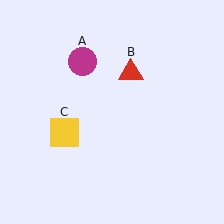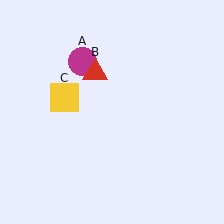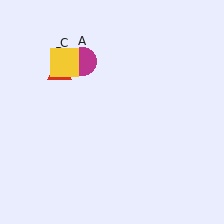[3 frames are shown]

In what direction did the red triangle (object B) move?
The red triangle (object B) moved left.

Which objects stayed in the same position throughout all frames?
Magenta circle (object A) remained stationary.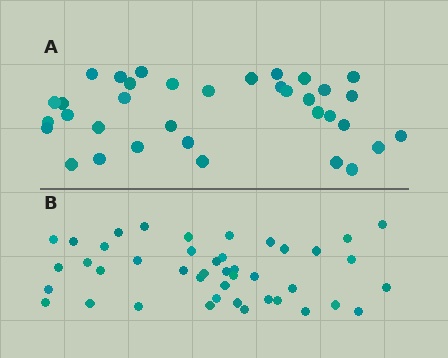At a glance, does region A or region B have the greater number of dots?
Region B (the bottom region) has more dots.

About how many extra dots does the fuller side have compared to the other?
Region B has roughly 8 or so more dots than region A.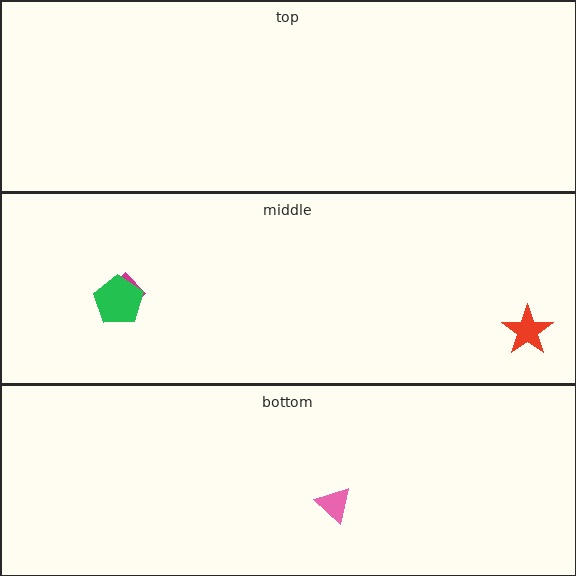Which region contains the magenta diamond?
The middle region.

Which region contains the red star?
The middle region.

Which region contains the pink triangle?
The bottom region.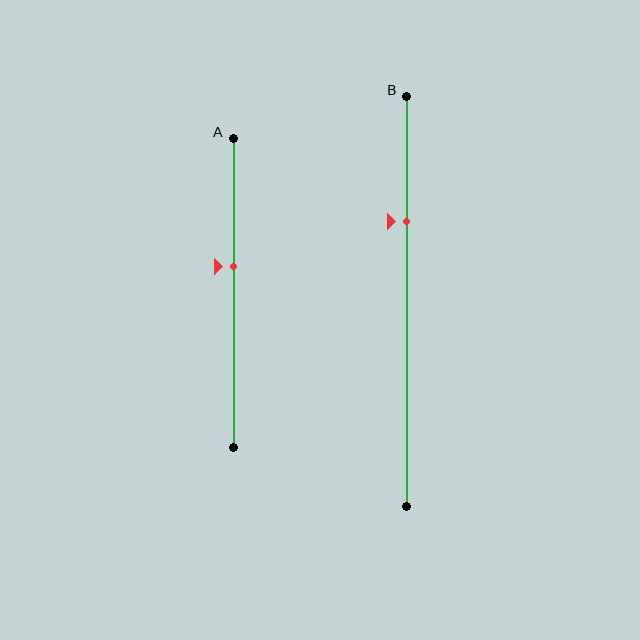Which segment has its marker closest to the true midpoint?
Segment A has its marker closest to the true midpoint.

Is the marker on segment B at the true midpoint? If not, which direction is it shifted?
No, the marker on segment B is shifted upward by about 20% of the segment length.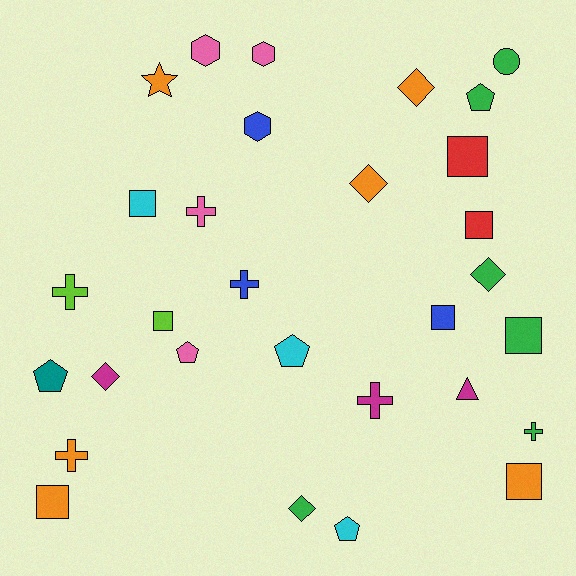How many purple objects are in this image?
There are no purple objects.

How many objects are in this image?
There are 30 objects.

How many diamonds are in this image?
There are 5 diamonds.